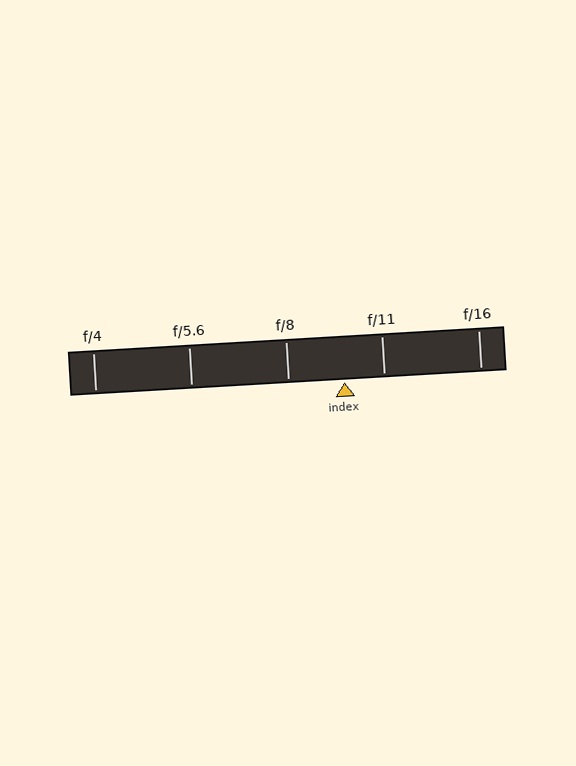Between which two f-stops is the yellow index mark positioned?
The index mark is between f/8 and f/11.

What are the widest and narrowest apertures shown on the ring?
The widest aperture shown is f/4 and the narrowest is f/16.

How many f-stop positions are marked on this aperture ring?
There are 5 f-stop positions marked.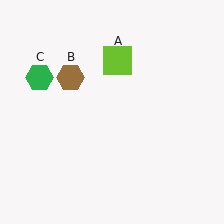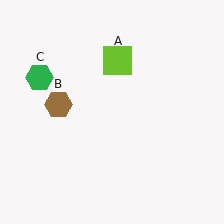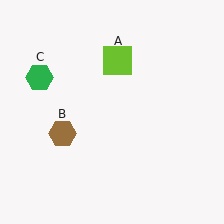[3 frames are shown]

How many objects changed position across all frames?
1 object changed position: brown hexagon (object B).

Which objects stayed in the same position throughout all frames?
Lime square (object A) and green hexagon (object C) remained stationary.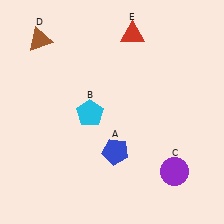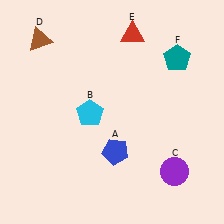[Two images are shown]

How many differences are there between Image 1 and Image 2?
There is 1 difference between the two images.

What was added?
A teal pentagon (F) was added in Image 2.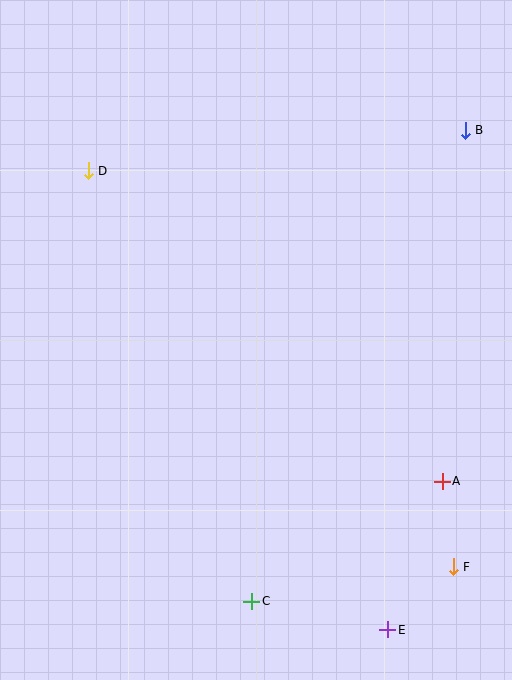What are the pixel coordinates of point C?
Point C is at (252, 601).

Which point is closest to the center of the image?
Point A at (442, 481) is closest to the center.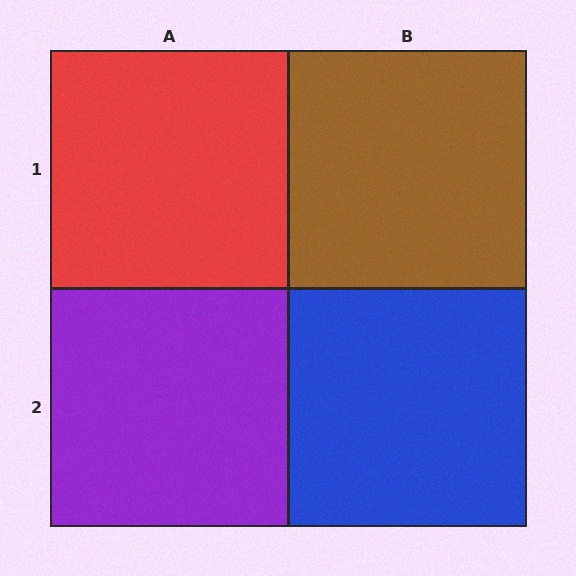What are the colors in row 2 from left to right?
Purple, blue.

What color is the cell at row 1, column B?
Brown.